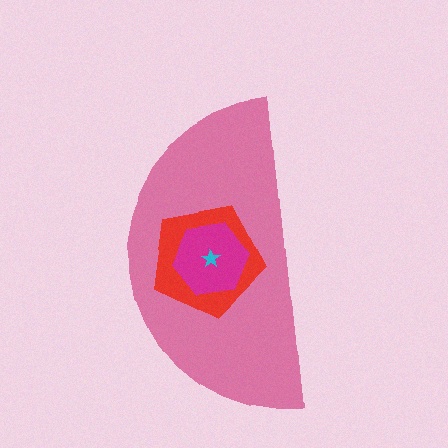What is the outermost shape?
The pink semicircle.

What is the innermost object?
The cyan star.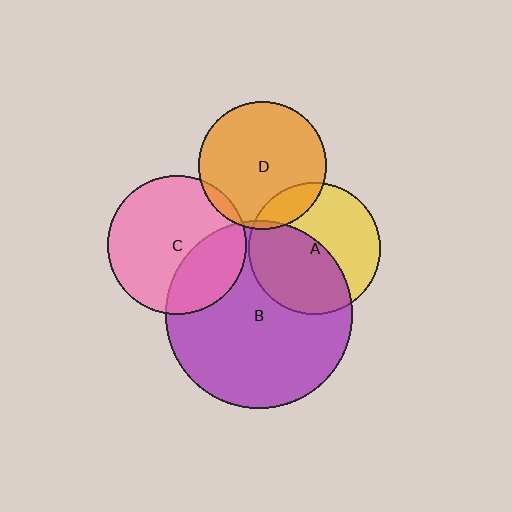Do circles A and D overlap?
Yes.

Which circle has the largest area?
Circle B (purple).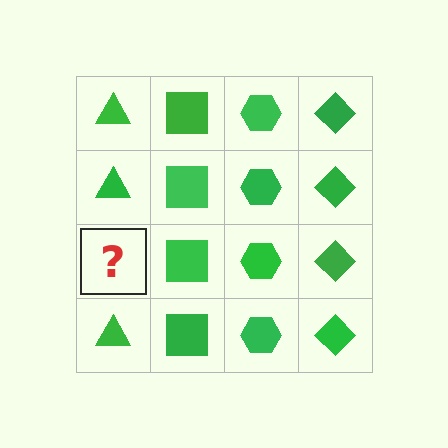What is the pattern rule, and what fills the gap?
The rule is that each column has a consistent shape. The gap should be filled with a green triangle.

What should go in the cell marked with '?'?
The missing cell should contain a green triangle.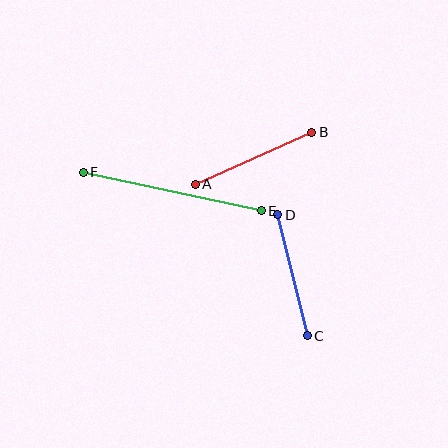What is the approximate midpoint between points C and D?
The midpoint is at approximately (293, 275) pixels.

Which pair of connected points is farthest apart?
Points E and F are farthest apart.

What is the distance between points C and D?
The distance is approximately 125 pixels.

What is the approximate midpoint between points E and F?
The midpoint is at approximately (172, 192) pixels.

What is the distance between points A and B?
The distance is approximately 127 pixels.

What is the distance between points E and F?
The distance is approximately 182 pixels.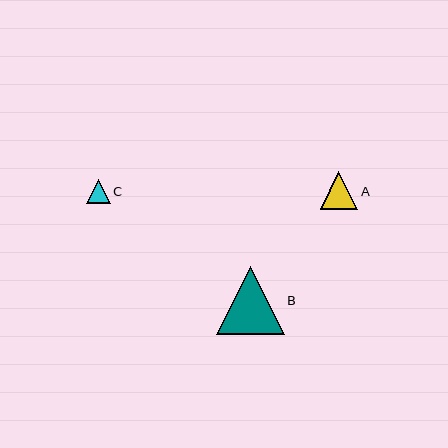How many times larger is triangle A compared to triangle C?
Triangle A is approximately 1.5 times the size of triangle C.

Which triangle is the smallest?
Triangle C is the smallest with a size of approximately 24 pixels.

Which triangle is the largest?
Triangle B is the largest with a size of approximately 68 pixels.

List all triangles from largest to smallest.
From largest to smallest: B, A, C.